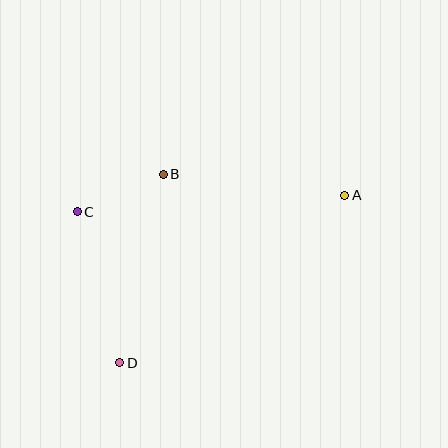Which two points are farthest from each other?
Points A and D are farthest from each other.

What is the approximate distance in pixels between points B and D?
The distance between B and D is approximately 193 pixels.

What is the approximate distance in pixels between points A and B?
The distance between A and B is approximately 183 pixels.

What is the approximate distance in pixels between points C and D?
The distance between C and D is approximately 157 pixels.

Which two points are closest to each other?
Points B and C are closest to each other.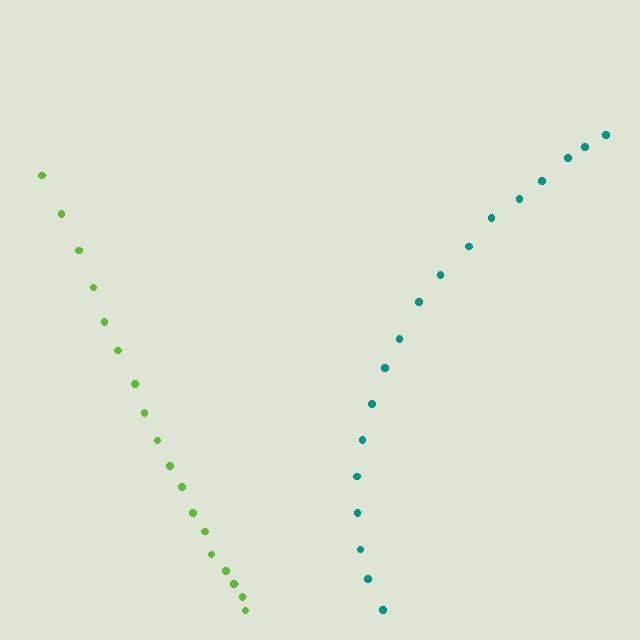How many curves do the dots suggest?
There are 2 distinct paths.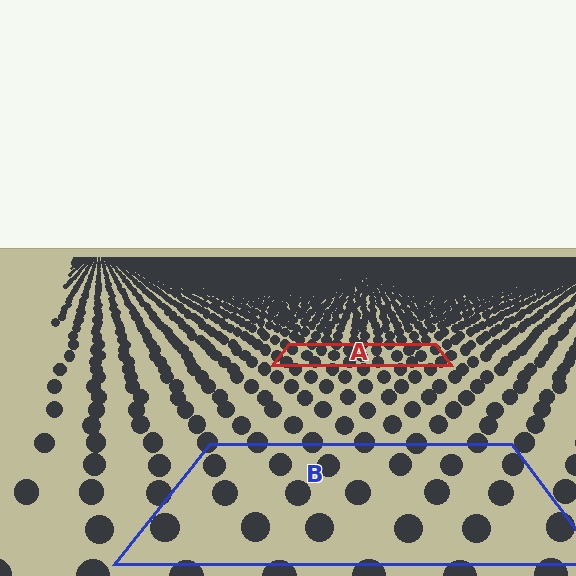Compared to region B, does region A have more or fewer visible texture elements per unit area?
Region A has more texture elements per unit area — they are packed more densely because it is farther away.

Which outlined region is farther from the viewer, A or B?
Region A is farther from the viewer — the texture elements inside it appear smaller and more densely packed.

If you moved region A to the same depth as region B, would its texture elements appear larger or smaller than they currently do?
They would appear larger. At a closer depth, the same texture elements are projected at a bigger on-screen size.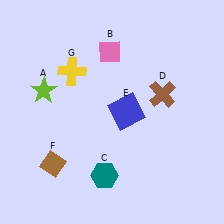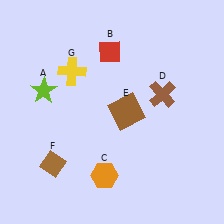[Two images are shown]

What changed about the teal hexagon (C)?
In Image 1, C is teal. In Image 2, it changed to orange.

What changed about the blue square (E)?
In Image 1, E is blue. In Image 2, it changed to brown.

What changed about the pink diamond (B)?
In Image 1, B is pink. In Image 2, it changed to red.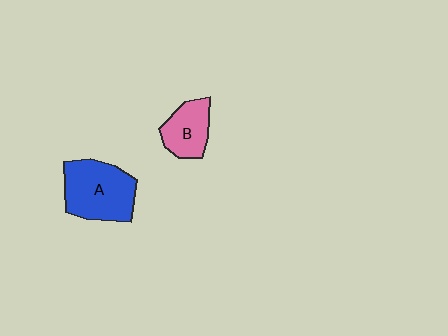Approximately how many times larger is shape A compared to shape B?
Approximately 1.6 times.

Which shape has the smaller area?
Shape B (pink).